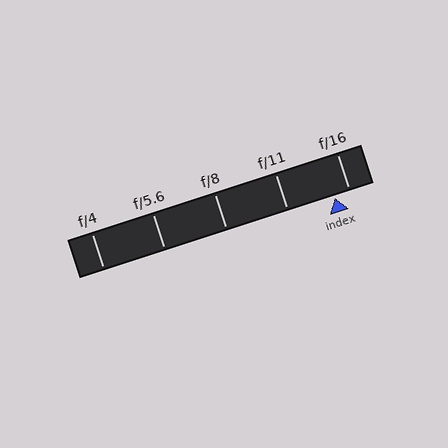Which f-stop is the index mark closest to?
The index mark is closest to f/16.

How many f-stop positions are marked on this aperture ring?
There are 5 f-stop positions marked.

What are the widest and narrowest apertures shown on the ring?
The widest aperture shown is f/4 and the narrowest is f/16.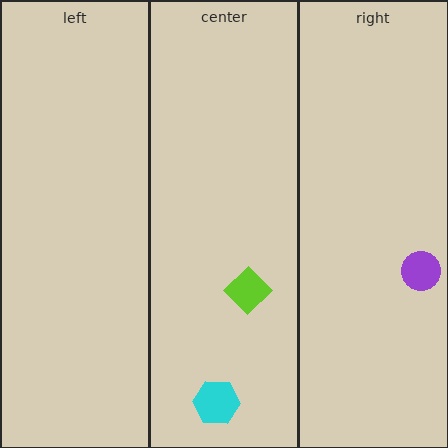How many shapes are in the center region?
2.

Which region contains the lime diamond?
The center region.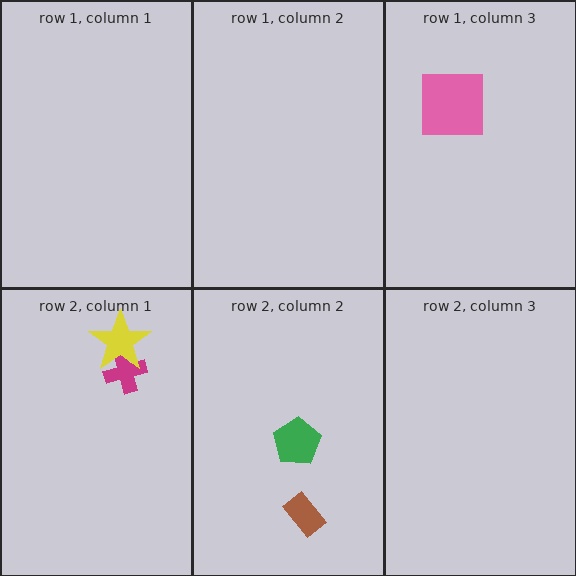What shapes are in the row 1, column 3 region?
The pink square.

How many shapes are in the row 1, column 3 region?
1.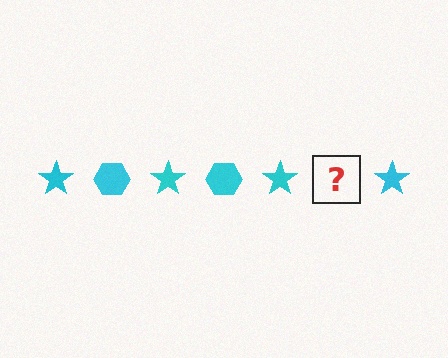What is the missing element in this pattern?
The missing element is a cyan hexagon.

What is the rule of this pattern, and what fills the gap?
The rule is that the pattern cycles through star, hexagon shapes in cyan. The gap should be filled with a cyan hexagon.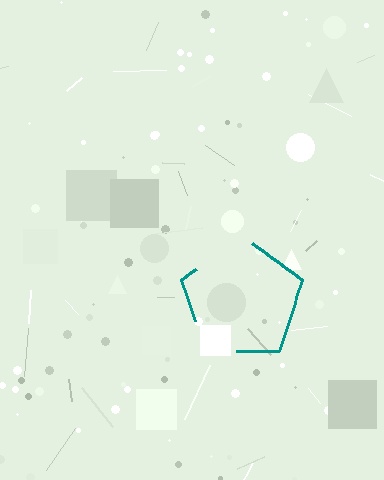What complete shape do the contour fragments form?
The contour fragments form a pentagon.